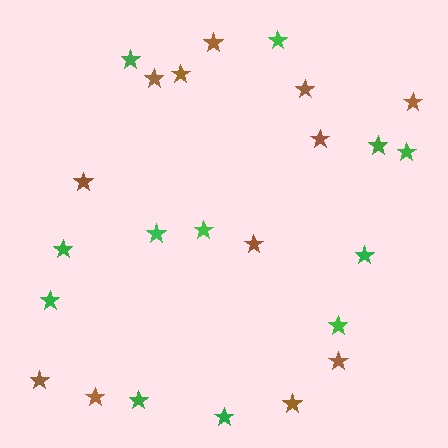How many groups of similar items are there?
There are 2 groups: one group of brown stars (12) and one group of green stars (12).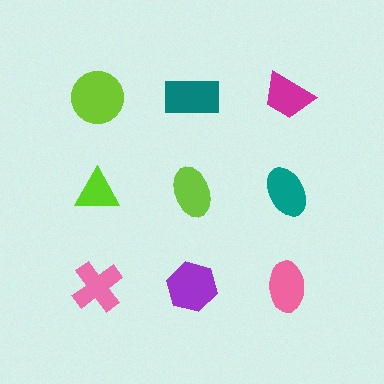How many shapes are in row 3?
3 shapes.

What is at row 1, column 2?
A teal rectangle.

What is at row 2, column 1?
A lime triangle.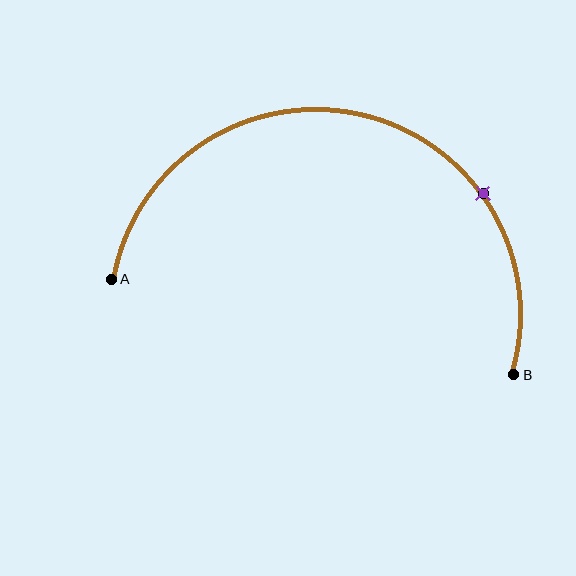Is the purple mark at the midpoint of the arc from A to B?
No. The purple mark lies on the arc but is closer to endpoint B. The arc midpoint would be at the point on the curve equidistant along the arc from both A and B.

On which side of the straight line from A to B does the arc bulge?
The arc bulges above the straight line connecting A and B.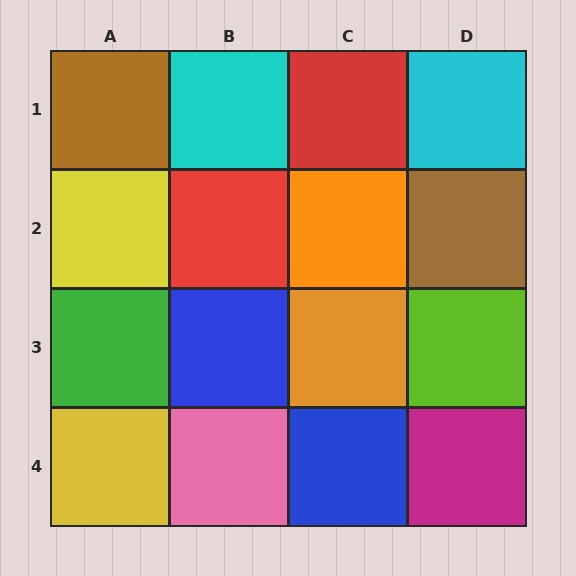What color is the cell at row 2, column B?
Red.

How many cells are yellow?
2 cells are yellow.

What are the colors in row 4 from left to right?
Yellow, pink, blue, magenta.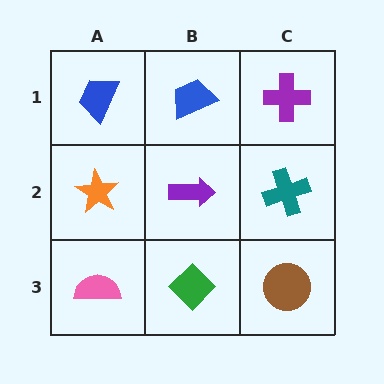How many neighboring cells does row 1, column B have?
3.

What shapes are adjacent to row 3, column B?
A purple arrow (row 2, column B), a pink semicircle (row 3, column A), a brown circle (row 3, column C).